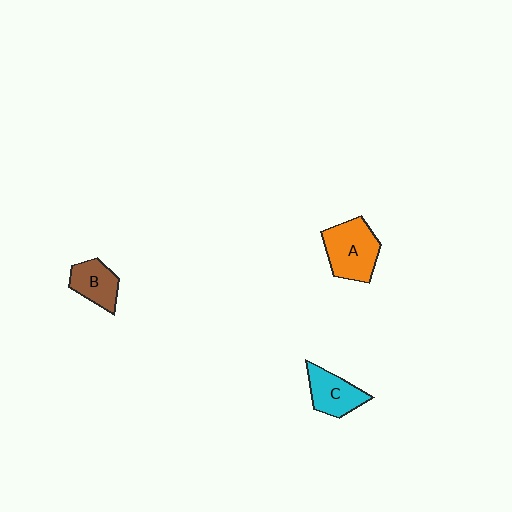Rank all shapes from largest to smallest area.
From largest to smallest: A (orange), C (cyan), B (brown).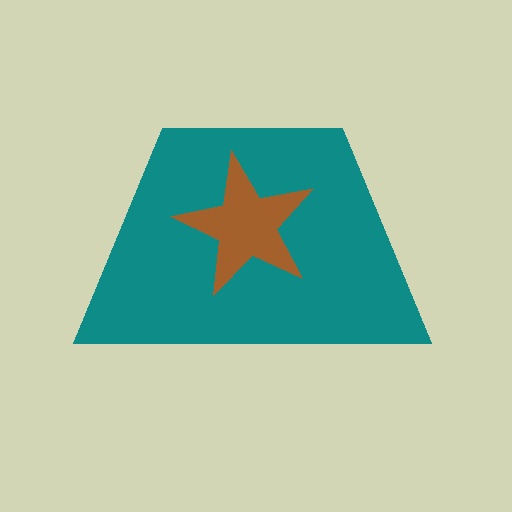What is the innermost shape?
The brown star.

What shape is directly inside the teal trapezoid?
The brown star.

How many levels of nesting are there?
2.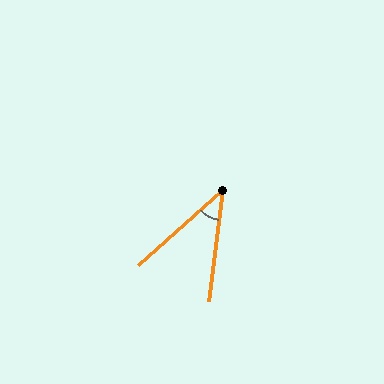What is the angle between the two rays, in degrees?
Approximately 41 degrees.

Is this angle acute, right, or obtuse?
It is acute.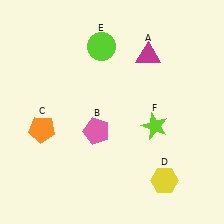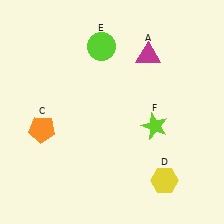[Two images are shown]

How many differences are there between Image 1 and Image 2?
There is 1 difference between the two images.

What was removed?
The pink pentagon (B) was removed in Image 2.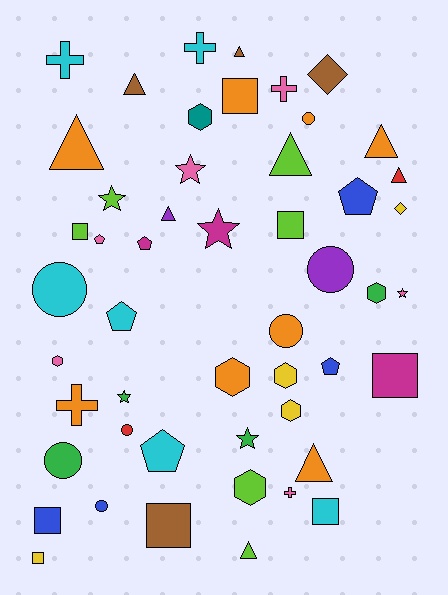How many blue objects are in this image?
There are 4 blue objects.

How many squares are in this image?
There are 8 squares.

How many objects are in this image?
There are 50 objects.